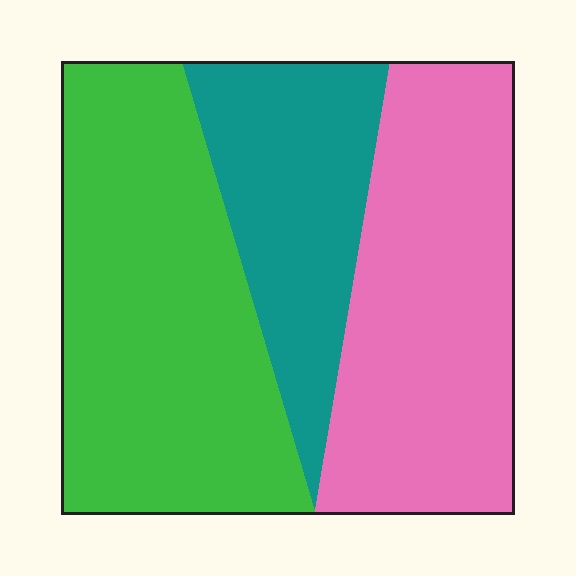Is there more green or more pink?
Green.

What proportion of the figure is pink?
Pink covers around 35% of the figure.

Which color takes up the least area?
Teal, at roughly 25%.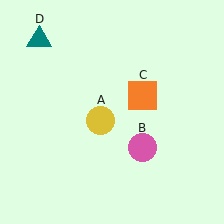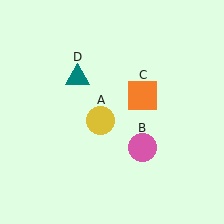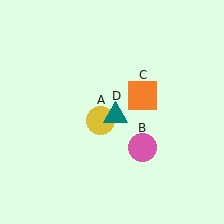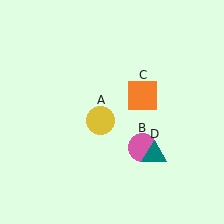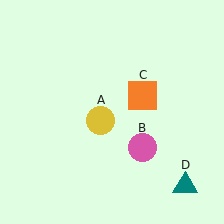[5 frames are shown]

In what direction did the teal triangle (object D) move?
The teal triangle (object D) moved down and to the right.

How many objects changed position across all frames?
1 object changed position: teal triangle (object D).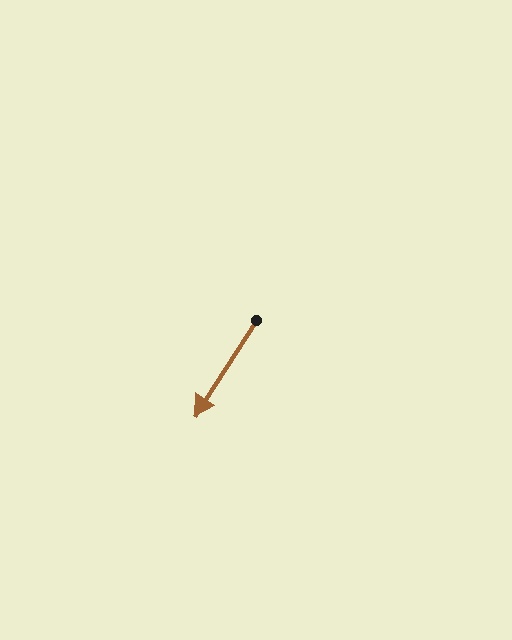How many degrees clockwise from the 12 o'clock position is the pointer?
Approximately 213 degrees.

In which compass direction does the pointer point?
Southwest.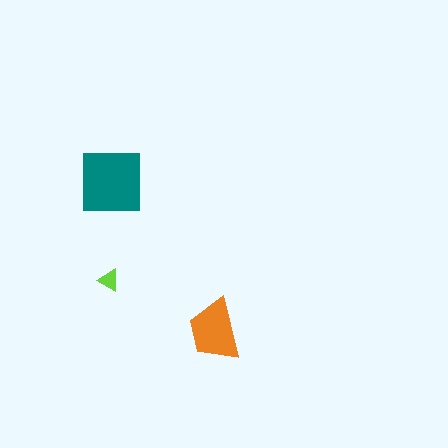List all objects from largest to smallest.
The teal square, the orange trapezoid, the lime triangle.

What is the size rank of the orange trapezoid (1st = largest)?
2nd.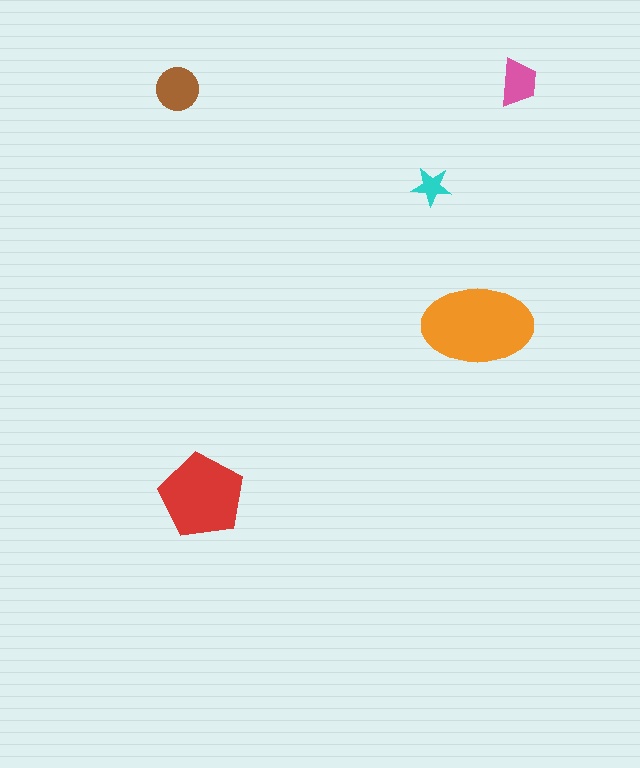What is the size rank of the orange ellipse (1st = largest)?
1st.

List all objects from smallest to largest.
The cyan star, the pink trapezoid, the brown circle, the red pentagon, the orange ellipse.